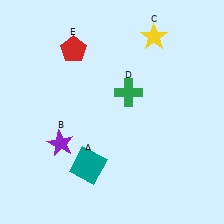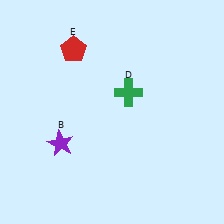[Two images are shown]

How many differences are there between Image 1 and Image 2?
There are 2 differences between the two images.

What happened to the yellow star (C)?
The yellow star (C) was removed in Image 2. It was in the top-right area of Image 1.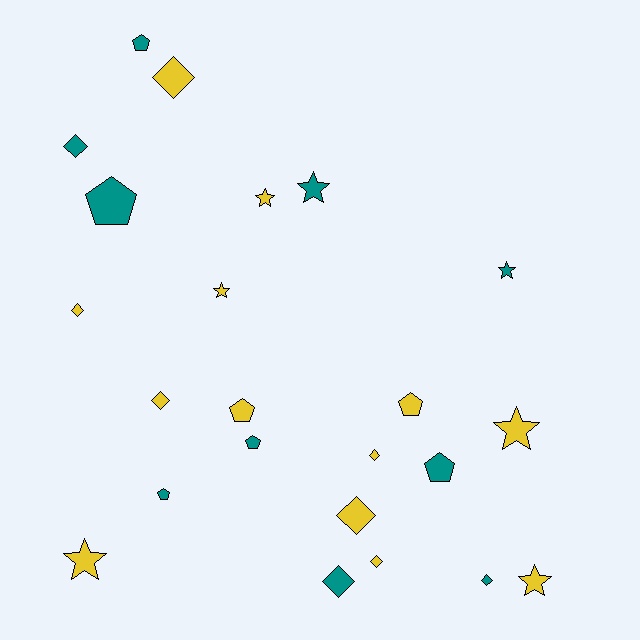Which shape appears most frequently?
Diamond, with 9 objects.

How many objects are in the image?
There are 23 objects.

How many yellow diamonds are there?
There are 6 yellow diamonds.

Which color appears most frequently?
Yellow, with 13 objects.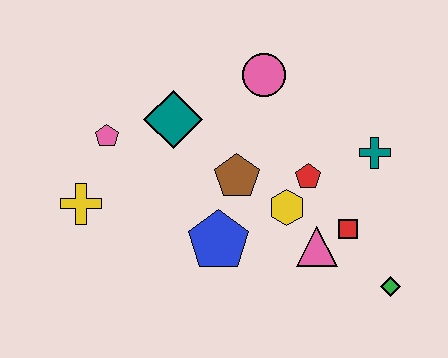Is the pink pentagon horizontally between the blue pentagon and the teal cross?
No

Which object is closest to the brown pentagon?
The yellow hexagon is closest to the brown pentagon.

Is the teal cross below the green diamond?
No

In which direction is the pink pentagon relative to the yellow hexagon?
The pink pentagon is to the left of the yellow hexagon.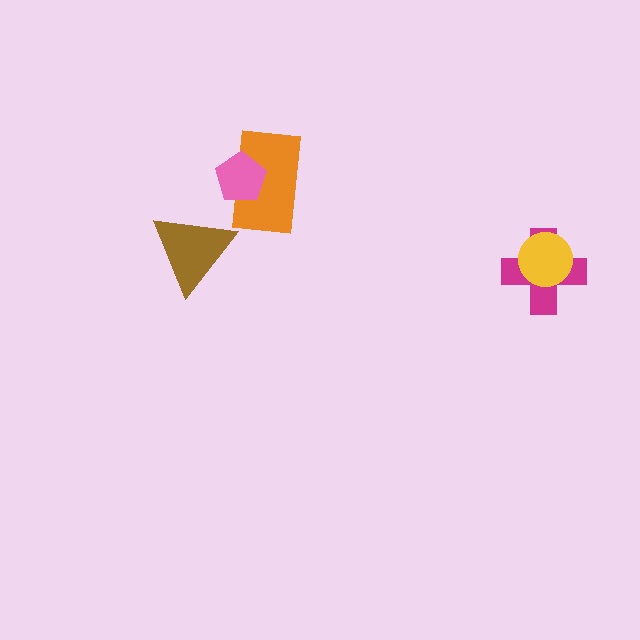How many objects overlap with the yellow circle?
1 object overlaps with the yellow circle.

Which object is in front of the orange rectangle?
The pink pentagon is in front of the orange rectangle.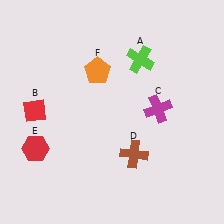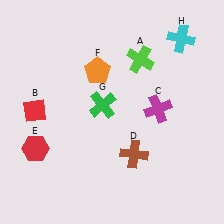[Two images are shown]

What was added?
A green cross (G), a cyan cross (H) were added in Image 2.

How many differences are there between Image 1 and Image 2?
There are 2 differences between the two images.